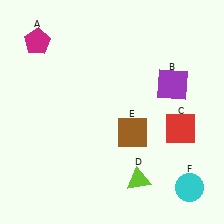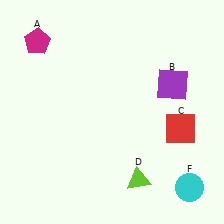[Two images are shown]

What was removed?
The brown square (E) was removed in Image 2.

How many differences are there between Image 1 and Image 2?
There is 1 difference between the two images.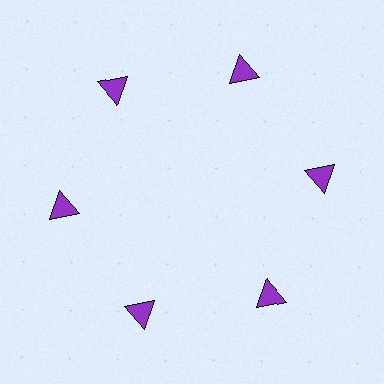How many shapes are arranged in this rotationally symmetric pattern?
There are 6 shapes, arranged in 6 groups of 1.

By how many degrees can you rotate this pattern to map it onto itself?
The pattern maps onto itself every 60 degrees of rotation.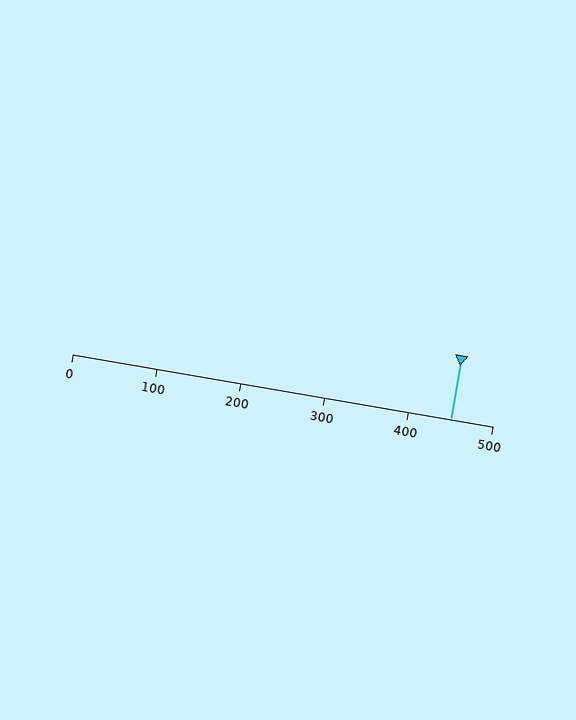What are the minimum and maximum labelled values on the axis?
The axis runs from 0 to 500.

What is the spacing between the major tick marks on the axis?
The major ticks are spaced 100 apart.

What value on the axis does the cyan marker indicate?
The marker indicates approximately 450.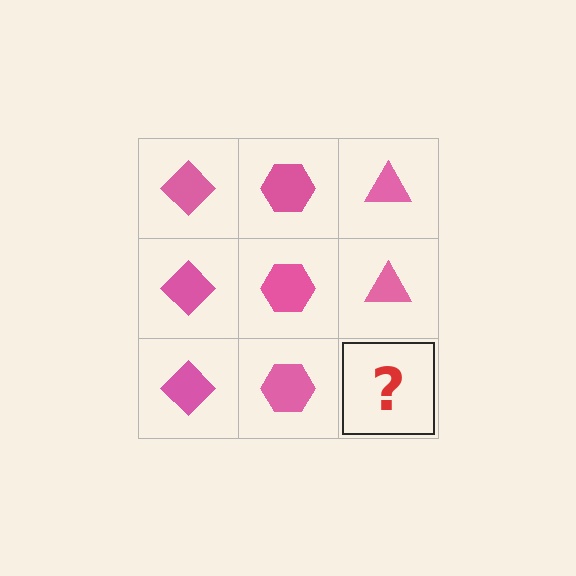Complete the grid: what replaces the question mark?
The question mark should be replaced with a pink triangle.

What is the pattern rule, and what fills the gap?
The rule is that each column has a consistent shape. The gap should be filled with a pink triangle.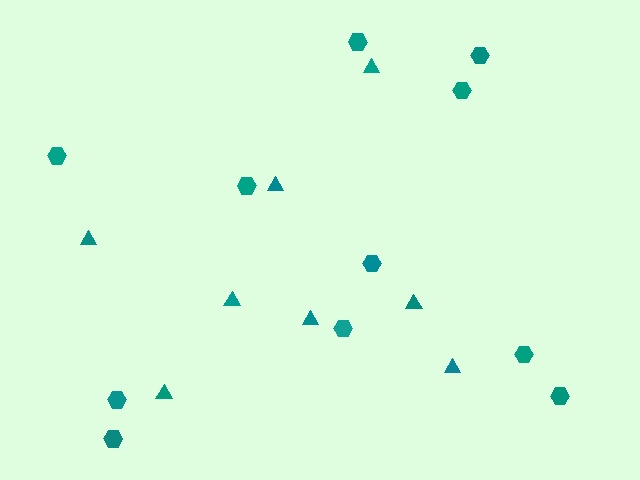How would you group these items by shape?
There are 2 groups: one group of hexagons (11) and one group of triangles (8).